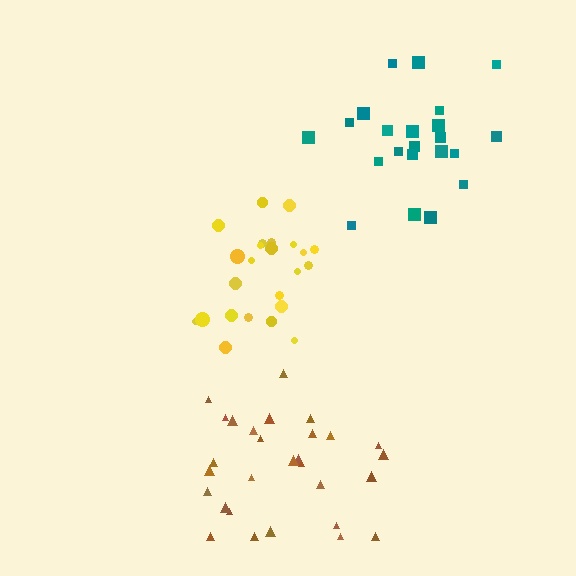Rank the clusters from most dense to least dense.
yellow, brown, teal.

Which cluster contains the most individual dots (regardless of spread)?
Brown (29).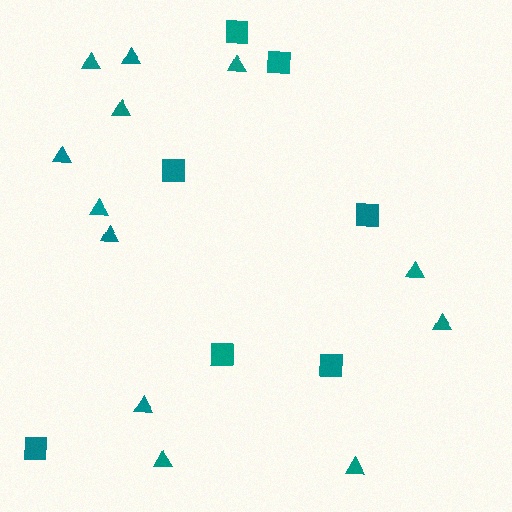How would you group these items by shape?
There are 2 groups: one group of triangles (12) and one group of squares (7).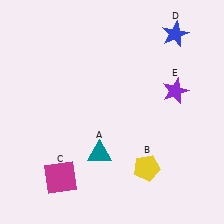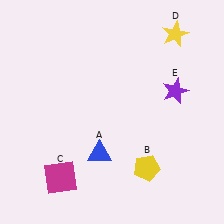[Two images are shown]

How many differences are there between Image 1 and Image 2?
There are 2 differences between the two images.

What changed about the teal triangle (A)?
In Image 1, A is teal. In Image 2, it changed to blue.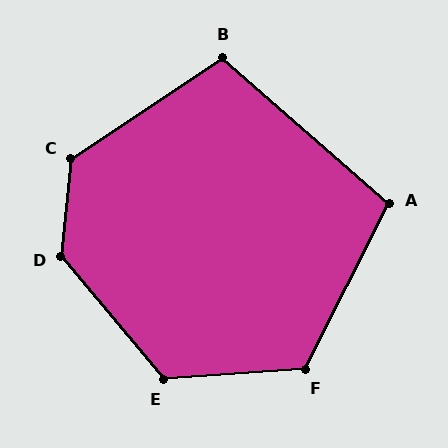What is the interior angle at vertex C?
Approximately 130 degrees (obtuse).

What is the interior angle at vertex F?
Approximately 121 degrees (obtuse).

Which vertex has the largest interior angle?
D, at approximately 134 degrees.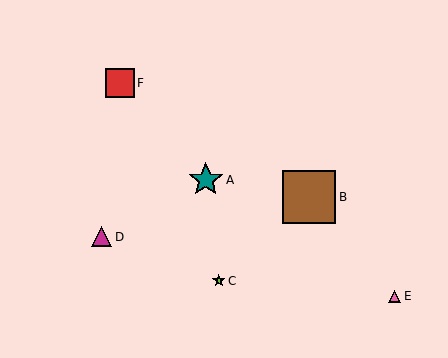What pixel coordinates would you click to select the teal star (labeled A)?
Click at (206, 180) to select the teal star A.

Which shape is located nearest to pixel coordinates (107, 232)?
The magenta triangle (labeled D) at (102, 237) is nearest to that location.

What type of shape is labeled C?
Shape C is a lime star.